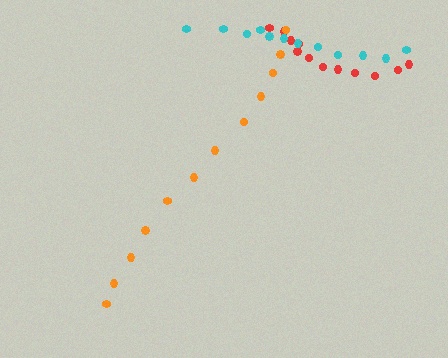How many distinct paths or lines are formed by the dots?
There are 3 distinct paths.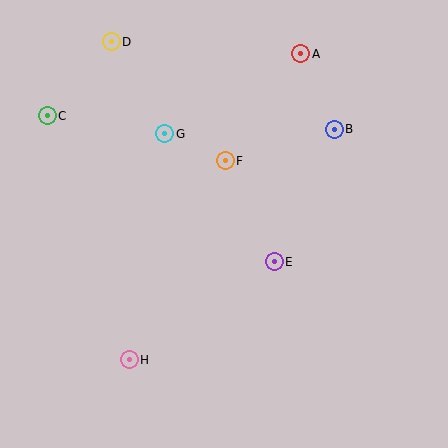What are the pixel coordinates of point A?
Point A is at (301, 54).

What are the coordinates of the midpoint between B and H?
The midpoint between B and H is at (232, 244).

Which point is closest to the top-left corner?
Point D is closest to the top-left corner.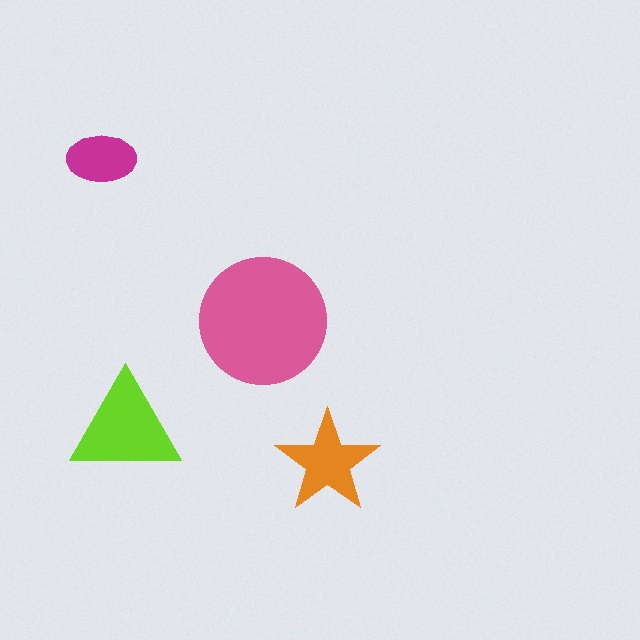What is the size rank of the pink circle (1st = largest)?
1st.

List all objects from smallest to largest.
The magenta ellipse, the orange star, the lime triangle, the pink circle.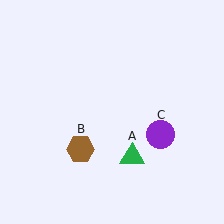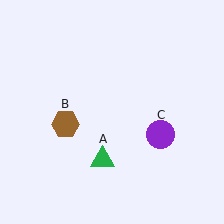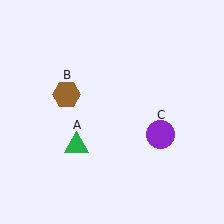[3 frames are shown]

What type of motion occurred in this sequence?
The green triangle (object A), brown hexagon (object B) rotated clockwise around the center of the scene.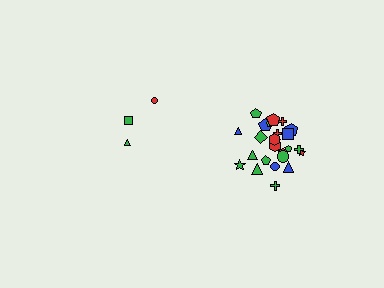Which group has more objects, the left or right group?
The right group.